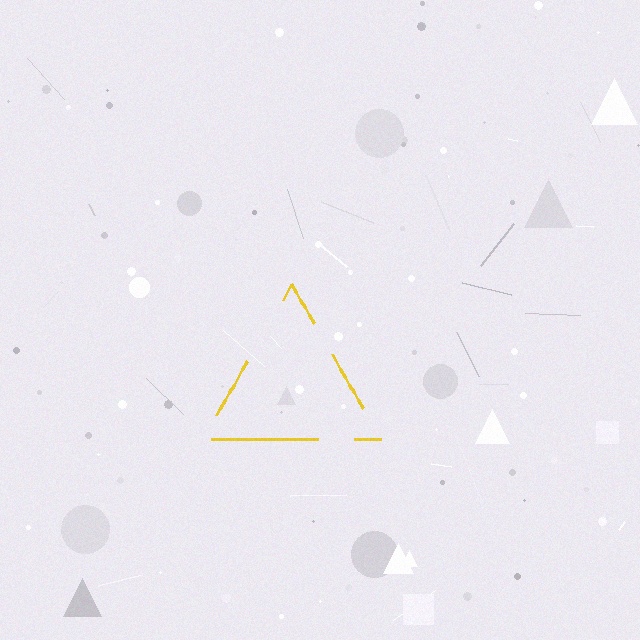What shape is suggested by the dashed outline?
The dashed outline suggests a triangle.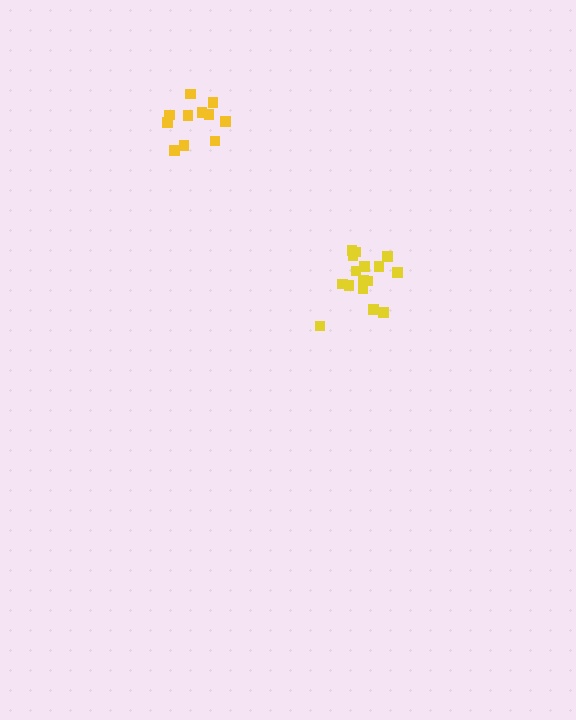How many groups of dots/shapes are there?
There are 2 groups.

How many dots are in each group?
Group 1: 16 dots, Group 2: 11 dots (27 total).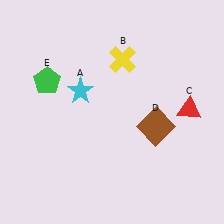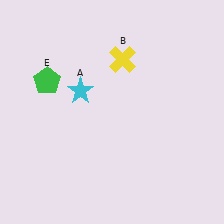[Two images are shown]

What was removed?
The red triangle (C), the brown square (D) were removed in Image 2.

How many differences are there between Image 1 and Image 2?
There are 2 differences between the two images.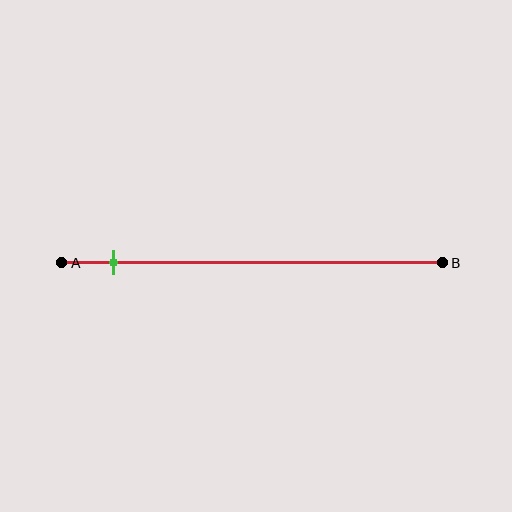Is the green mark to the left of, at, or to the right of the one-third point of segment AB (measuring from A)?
The green mark is to the left of the one-third point of segment AB.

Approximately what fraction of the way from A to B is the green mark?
The green mark is approximately 15% of the way from A to B.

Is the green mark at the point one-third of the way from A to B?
No, the mark is at about 15% from A, not at the 33% one-third point.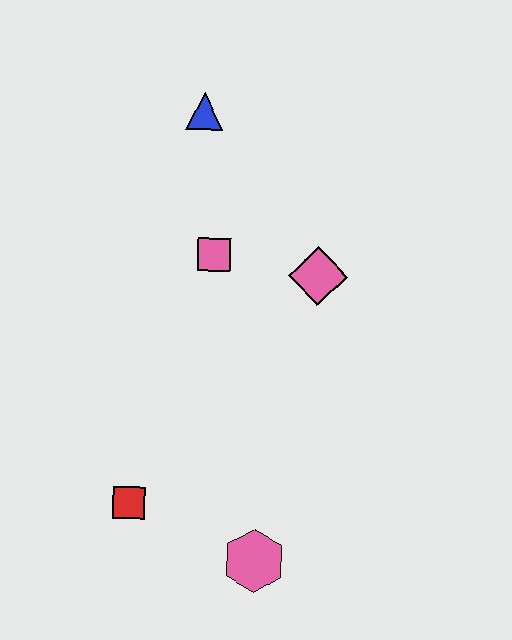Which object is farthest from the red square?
The blue triangle is farthest from the red square.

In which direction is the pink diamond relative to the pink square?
The pink diamond is to the right of the pink square.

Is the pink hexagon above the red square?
No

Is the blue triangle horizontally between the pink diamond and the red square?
Yes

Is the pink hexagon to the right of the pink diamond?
No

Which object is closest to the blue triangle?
The pink square is closest to the blue triangle.